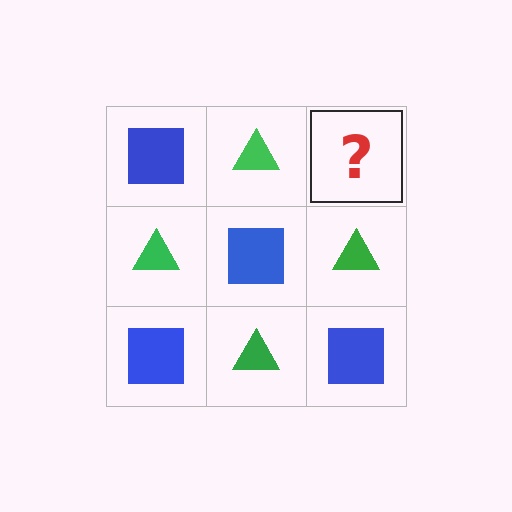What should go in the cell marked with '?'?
The missing cell should contain a blue square.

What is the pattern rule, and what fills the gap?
The rule is that it alternates blue square and green triangle in a checkerboard pattern. The gap should be filled with a blue square.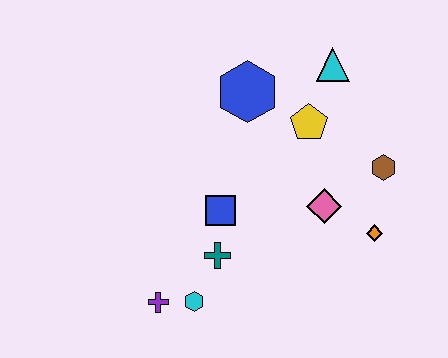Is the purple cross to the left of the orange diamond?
Yes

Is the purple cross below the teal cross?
Yes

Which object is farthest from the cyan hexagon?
The cyan triangle is farthest from the cyan hexagon.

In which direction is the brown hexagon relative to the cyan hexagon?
The brown hexagon is to the right of the cyan hexagon.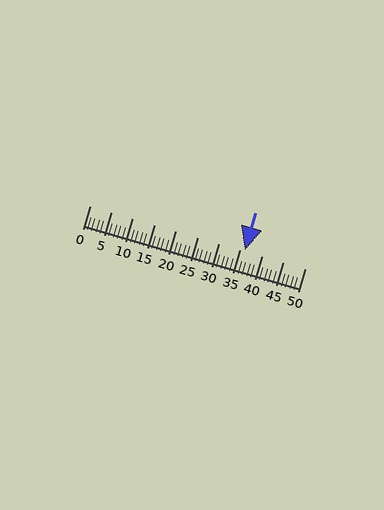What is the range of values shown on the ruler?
The ruler shows values from 0 to 50.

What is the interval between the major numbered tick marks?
The major tick marks are spaced 5 units apart.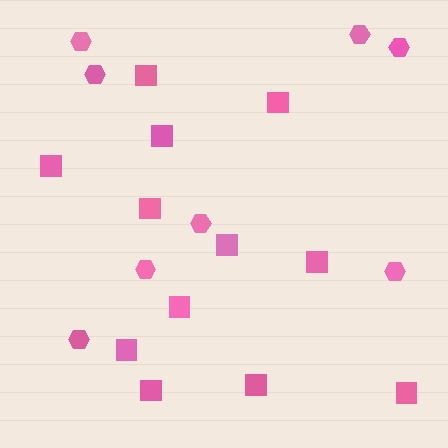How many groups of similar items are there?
There are 2 groups: one group of hexagons (8) and one group of squares (12).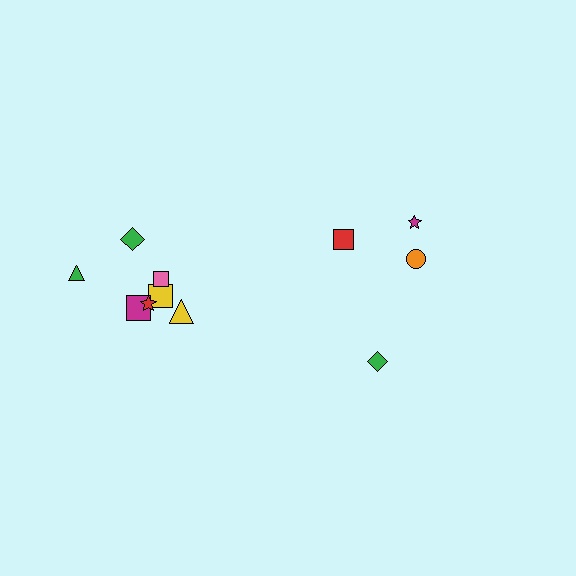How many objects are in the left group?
There are 7 objects.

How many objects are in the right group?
There are 4 objects.